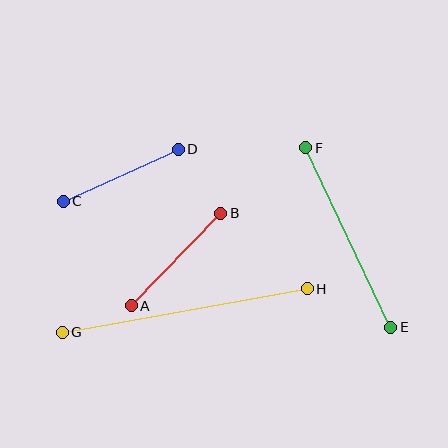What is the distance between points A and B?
The distance is approximately 128 pixels.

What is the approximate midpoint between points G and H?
The midpoint is at approximately (185, 310) pixels.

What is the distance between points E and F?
The distance is approximately 199 pixels.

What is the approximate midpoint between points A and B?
The midpoint is at approximately (176, 260) pixels.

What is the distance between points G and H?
The distance is approximately 249 pixels.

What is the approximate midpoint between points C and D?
The midpoint is at approximately (121, 175) pixels.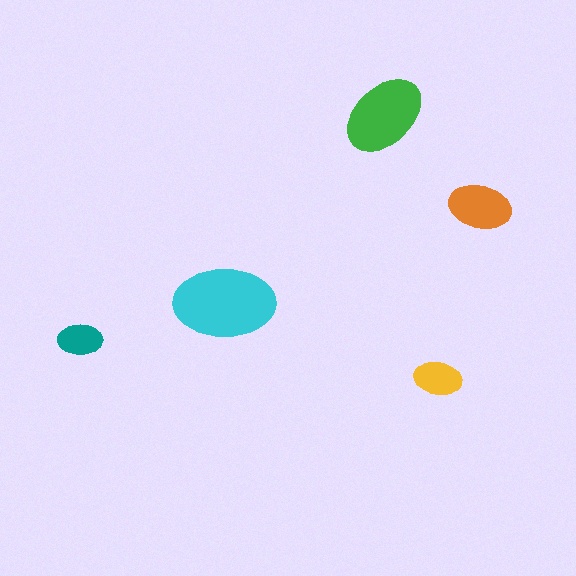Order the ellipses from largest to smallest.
the cyan one, the green one, the orange one, the yellow one, the teal one.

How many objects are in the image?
There are 5 objects in the image.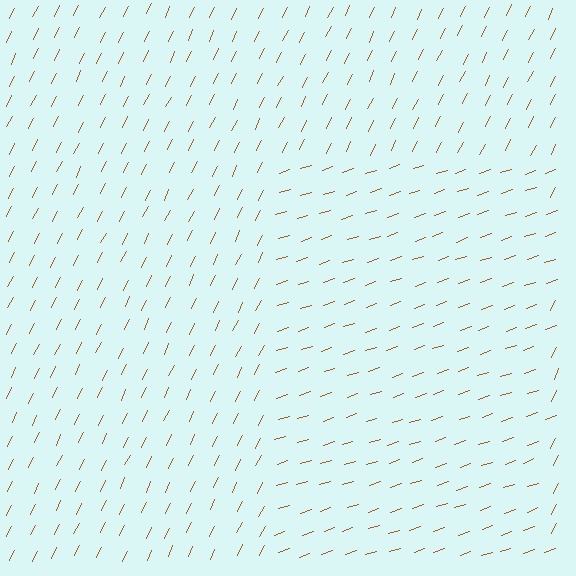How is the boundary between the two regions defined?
The boundary is defined purely by a change in line orientation (approximately 45 degrees difference). All lines are the same color and thickness.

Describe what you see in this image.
The image is filled with small brown line segments. A rectangle region in the image has lines oriented differently from the surrounding lines, creating a visible texture boundary.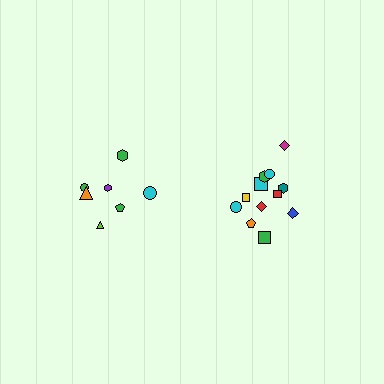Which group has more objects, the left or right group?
The right group.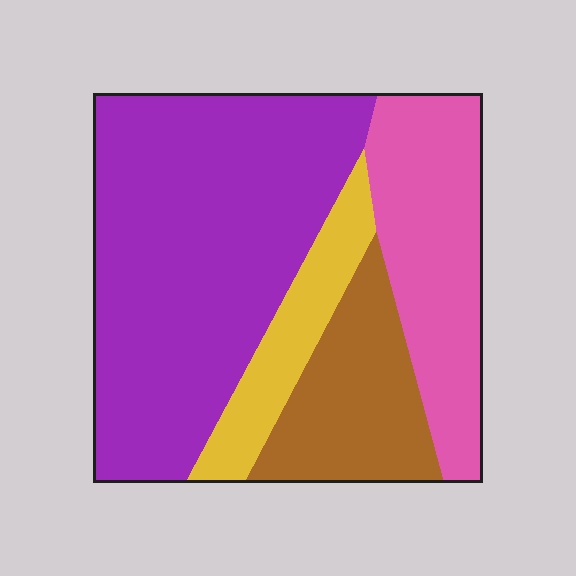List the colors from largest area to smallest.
From largest to smallest: purple, pink, brown, yellow.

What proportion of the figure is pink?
Pink covers roughly 20% of the figure.